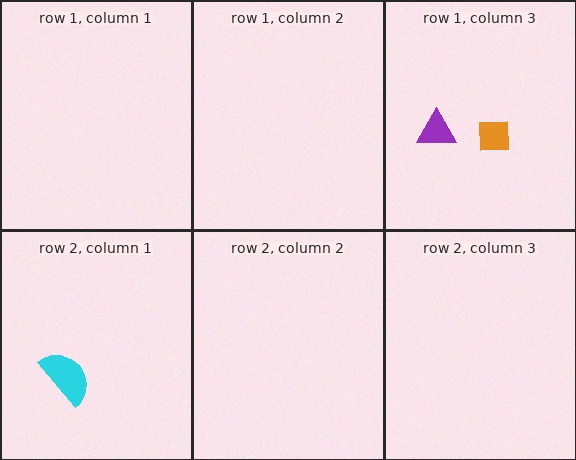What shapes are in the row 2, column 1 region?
The cyan semicircle.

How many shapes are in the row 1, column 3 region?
2.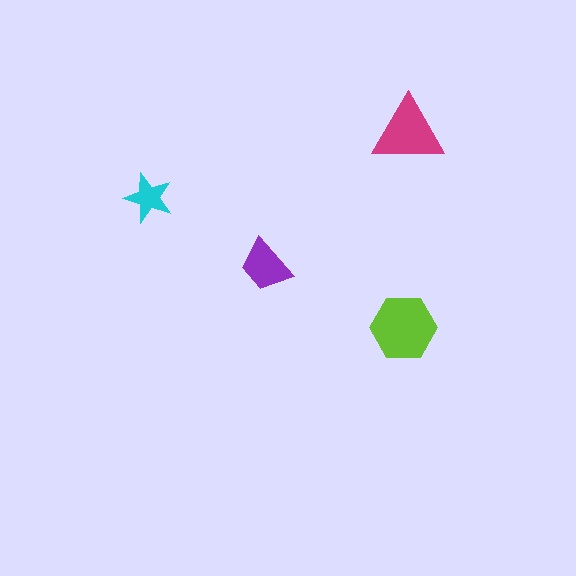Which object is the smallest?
The cyan star.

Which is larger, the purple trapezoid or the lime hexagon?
The lime hexagon.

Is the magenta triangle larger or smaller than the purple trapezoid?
Larger.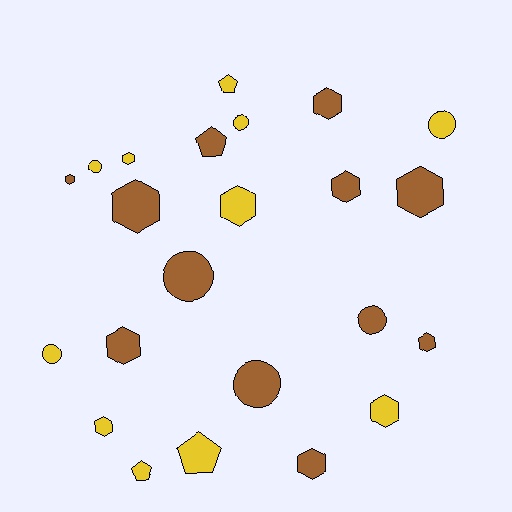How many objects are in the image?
There are 23 objects.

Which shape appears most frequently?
Hexagon, with 12 objects.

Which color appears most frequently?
Brown, with 12 objects.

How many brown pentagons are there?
There is 1 brown pentagon.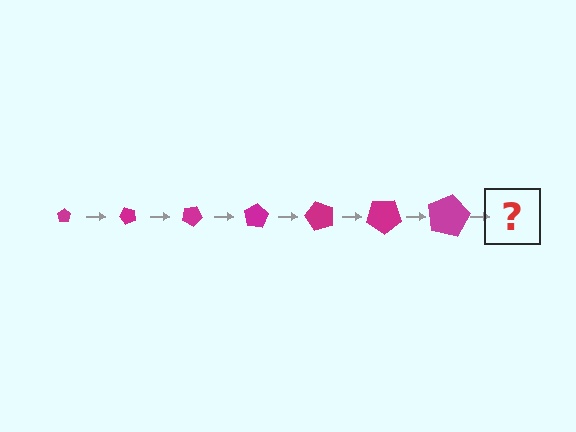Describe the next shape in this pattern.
It should be a pentagon, larger than the previous one and rotated 350 degrees from the start.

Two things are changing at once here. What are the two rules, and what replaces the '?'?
The two rules are that the pentagon grows larger each step and it rotates 50 degrees each step. The '?' should be a pentagon, larger than the previous one and rotated 350 degrees from the start.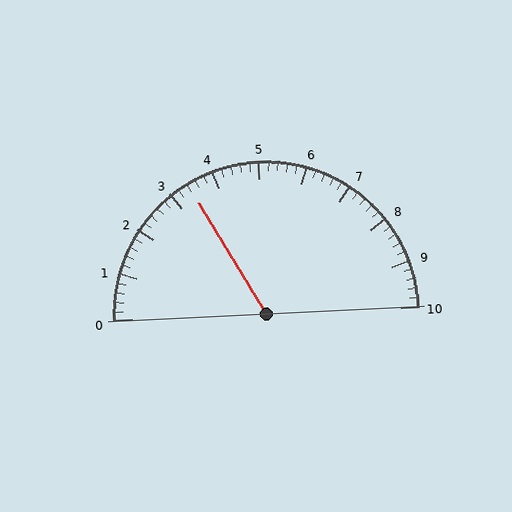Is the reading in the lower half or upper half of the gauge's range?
The reading is in the lower half of the range (0 to 10).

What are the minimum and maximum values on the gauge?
The gauge ranges from 0 to 10.